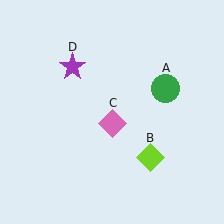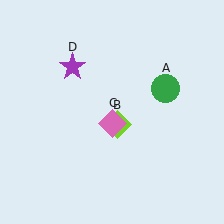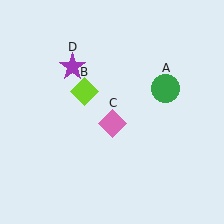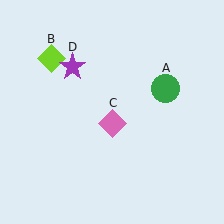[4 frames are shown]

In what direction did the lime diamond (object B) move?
The lime diamond (object B) moved up and to the left.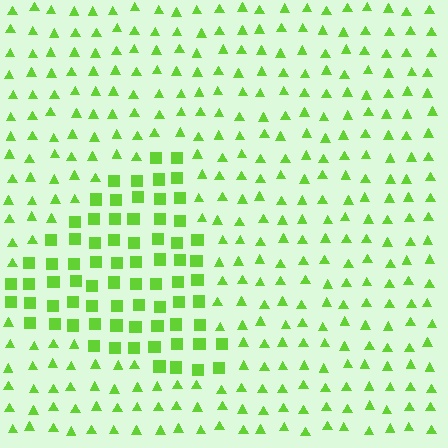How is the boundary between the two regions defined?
The boundary is defined by a change in element shape: squares inside vs. triangles outside. All elements share the same color and spacing.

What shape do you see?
I see a triangle.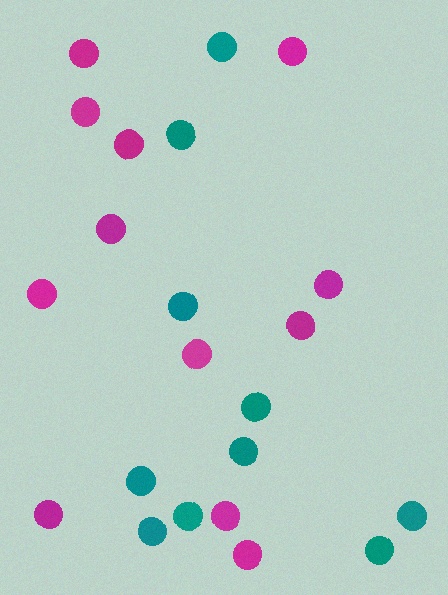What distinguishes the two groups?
There are 2 groups: one group of teal circles (10) and one group of magenta circles (12).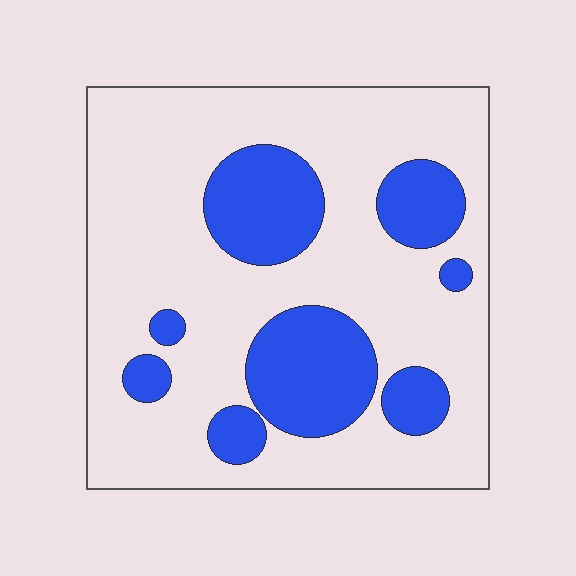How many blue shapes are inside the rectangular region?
8.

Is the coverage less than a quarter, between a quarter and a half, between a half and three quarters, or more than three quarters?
Between a quarter and a half.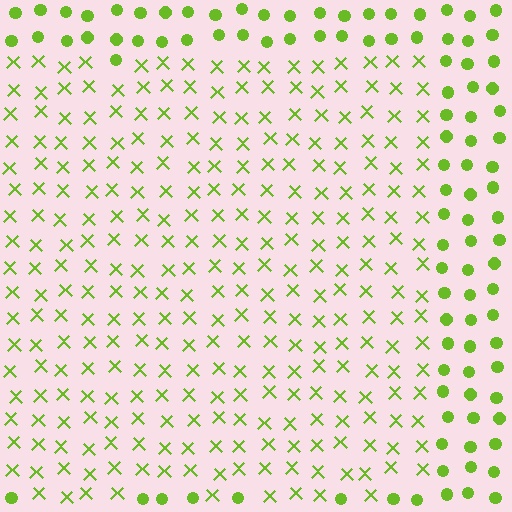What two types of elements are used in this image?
The image uses X marks inside the rectangle region and circles outside it.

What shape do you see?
I see a rectangle.